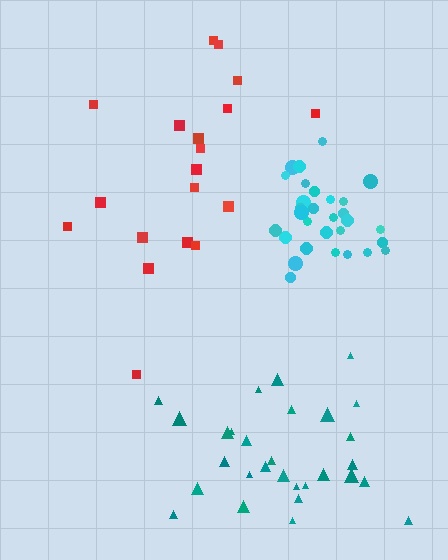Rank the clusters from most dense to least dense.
cyan, teal, red.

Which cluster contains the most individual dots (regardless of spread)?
Cyan (30).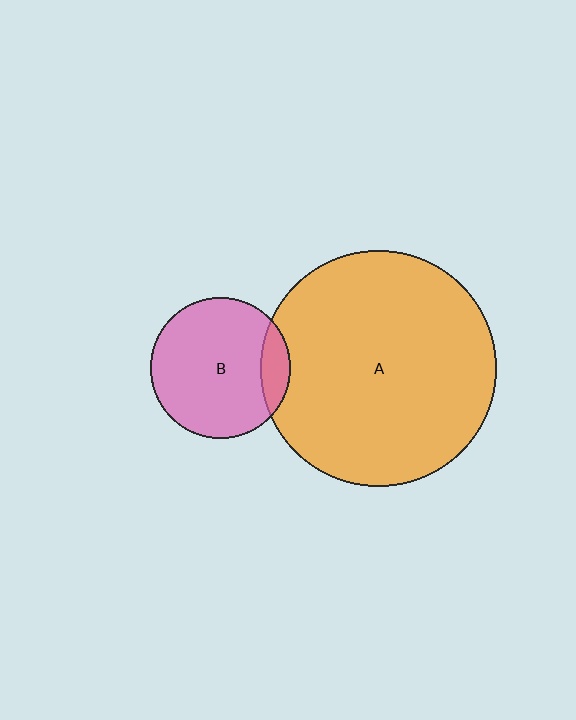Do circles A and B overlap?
Yes.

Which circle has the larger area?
Circle A (orange).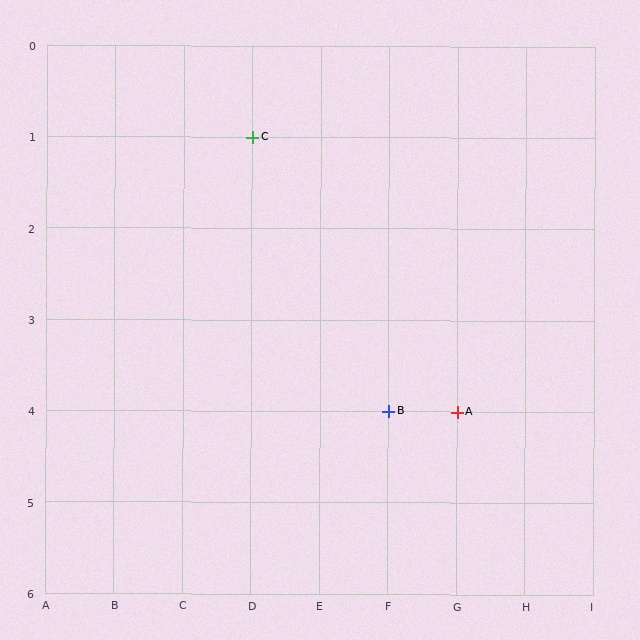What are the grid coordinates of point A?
Point A is at grid coordinates (G, 4).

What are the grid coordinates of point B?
Point B is at grid coordinates (F, 4).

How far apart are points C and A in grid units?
Points C and A are 3 columns and 3 rows apart (about 4.2 grid units diagonally).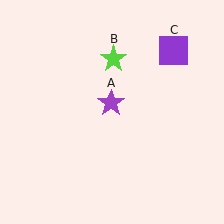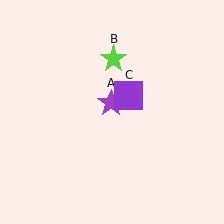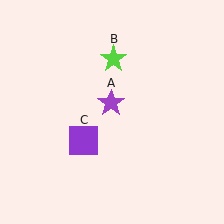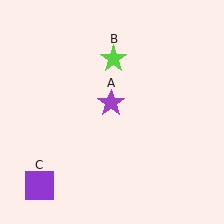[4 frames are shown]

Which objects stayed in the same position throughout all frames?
Purple star (object A) and lime star (object B) remained stationary.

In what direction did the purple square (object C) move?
The purple square (object C) moved down and to the left.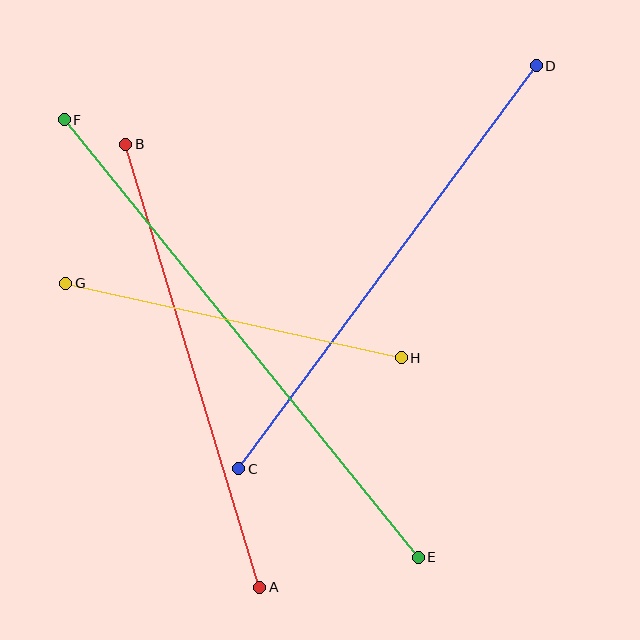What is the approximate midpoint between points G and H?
The midpoint is at approximately (233, 321) pixels.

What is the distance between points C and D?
The distance is approximately 501 pixels.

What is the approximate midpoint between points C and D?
The midpoint is at approximately (387, 267) pixels.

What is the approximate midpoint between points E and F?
The midpoint is at approximately (241, 339) pixels.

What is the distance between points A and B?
The distance is approximately 463 pixels.